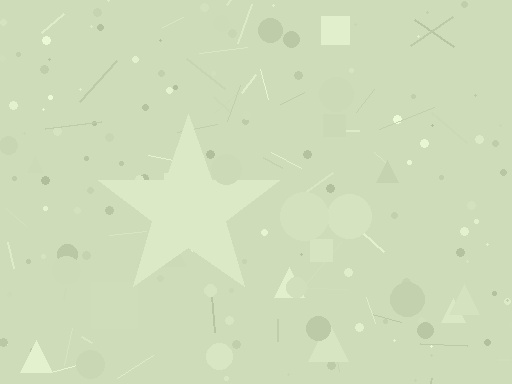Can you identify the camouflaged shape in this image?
The camouflaged shape is a star.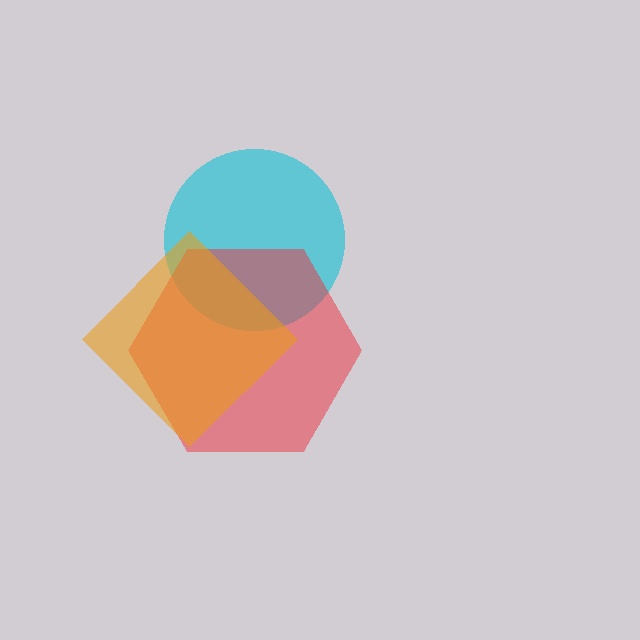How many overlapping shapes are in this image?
There are 3 overlapping shapes in the image.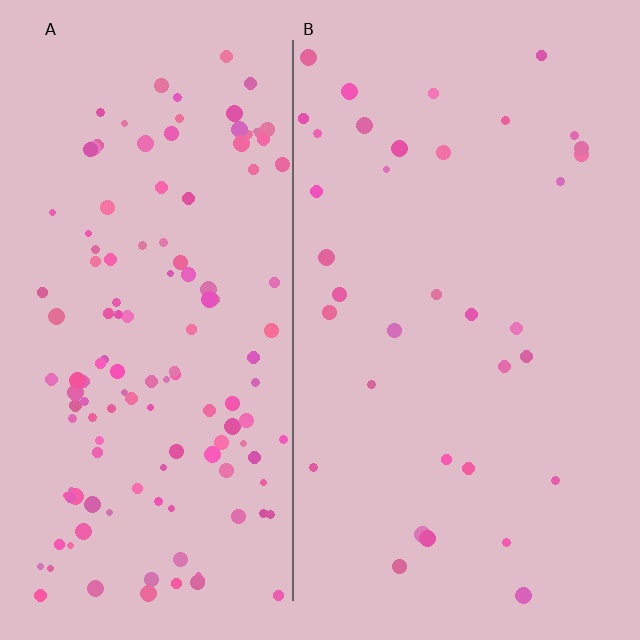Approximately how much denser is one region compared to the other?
Approximately 3.9× — region A over region B.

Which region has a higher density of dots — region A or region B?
A (the left).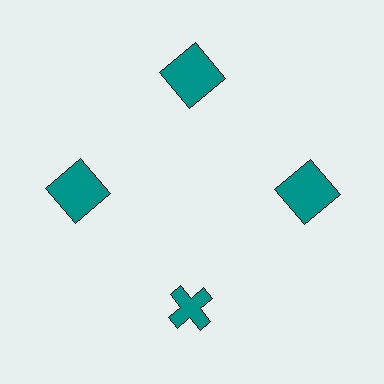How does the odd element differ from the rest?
It has a different shape: cross instead of square.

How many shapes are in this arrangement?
There are 4 shapes arranged in a ring pattern.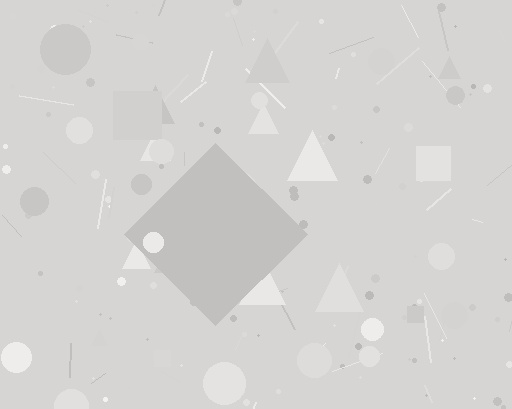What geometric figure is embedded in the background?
A diamond is embedded in the background.